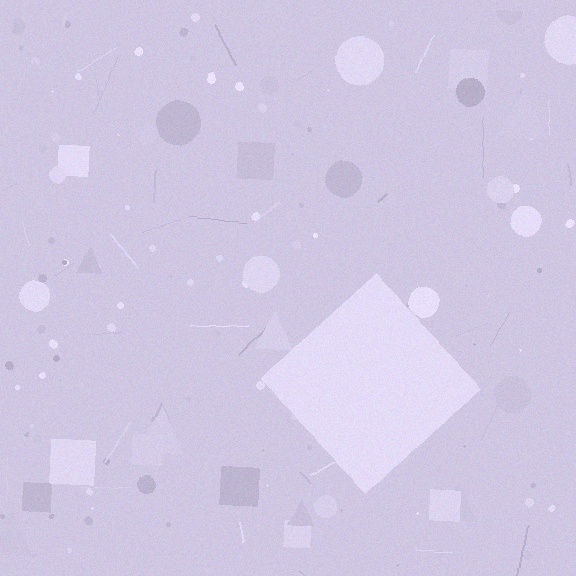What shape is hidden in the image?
A diamond is hidden in the image.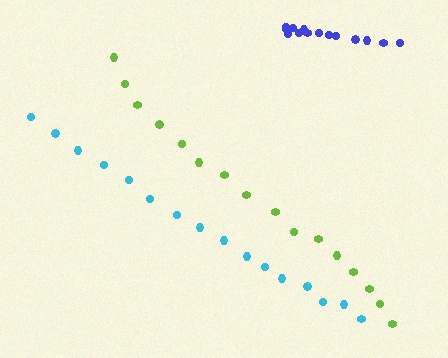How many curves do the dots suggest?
There are 3 distinct paths.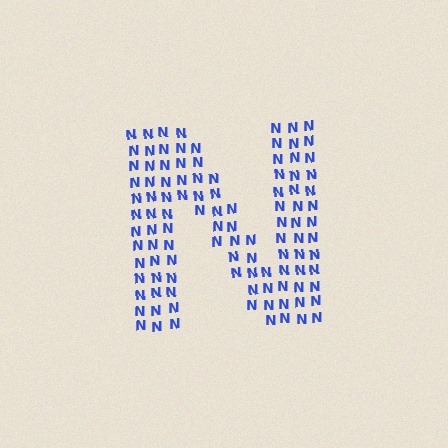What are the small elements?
The small elements are letter N's.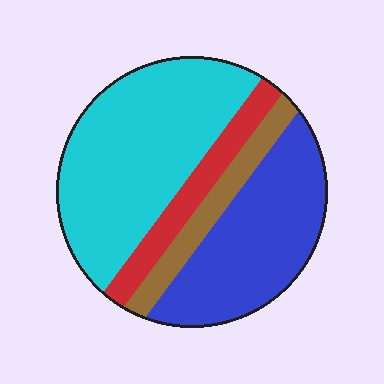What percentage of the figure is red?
Red covers 12% of the figure.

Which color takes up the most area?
Cyan, at roughly 45%.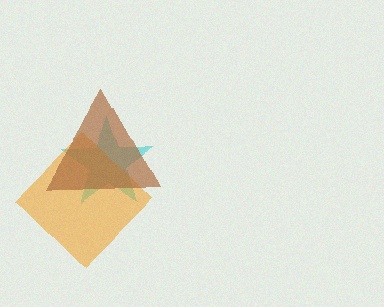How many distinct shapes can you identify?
There are 3 distinct shapes: a cyan star, an orange diamond, a brown triangle.